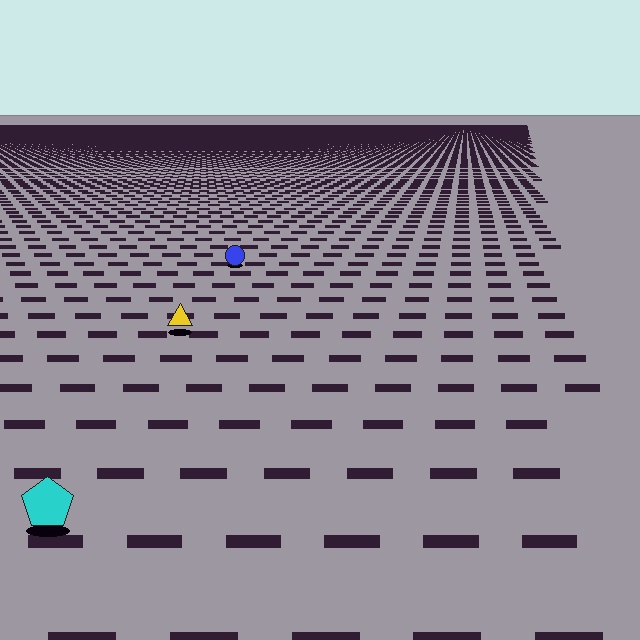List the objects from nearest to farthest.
From nearest to farthest: the cyan pentagon, the yellow triangle, the blue circle.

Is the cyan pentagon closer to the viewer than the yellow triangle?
Yes. The cyan pentagon is closer — you can tell from the texture gradient: the ground texture is coarser near it.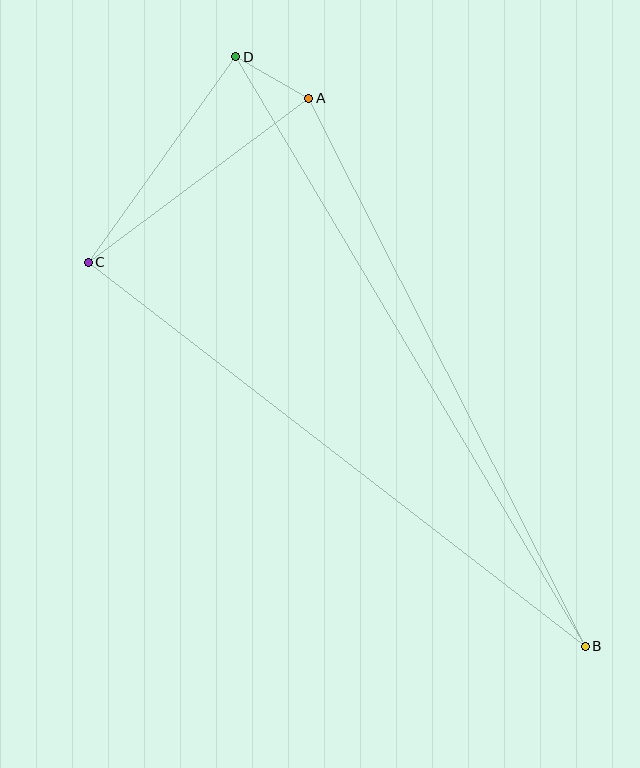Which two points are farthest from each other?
Points B and D are farthest from each other.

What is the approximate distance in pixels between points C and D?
The distance between C and D is approximately 253 pixels.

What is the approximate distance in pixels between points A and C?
The distance between A and C is approximately 275 pixels.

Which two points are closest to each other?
Points A and D are closest to each other.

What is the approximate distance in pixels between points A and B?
The distance between A and B is approximately 614 pixels.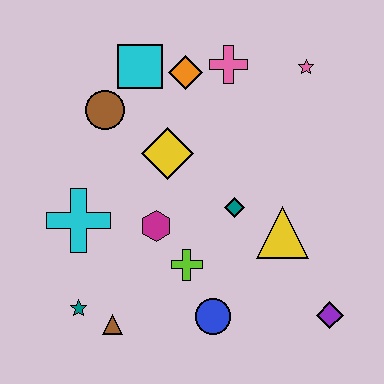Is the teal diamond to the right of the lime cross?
Yes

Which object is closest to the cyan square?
The orange diamond is closest to the cyan square.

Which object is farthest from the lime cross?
The pink star is farthest from the lime cross.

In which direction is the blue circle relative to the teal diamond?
The blue circle is below the teal diamond.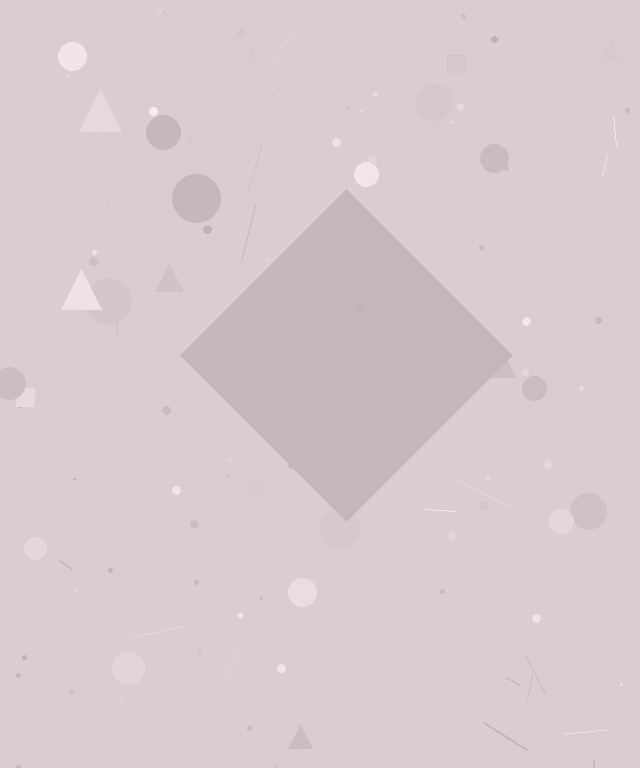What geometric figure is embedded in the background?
A diamond is embedded in the background.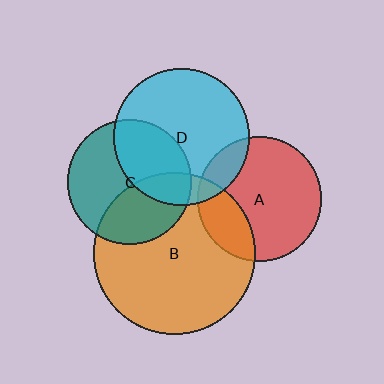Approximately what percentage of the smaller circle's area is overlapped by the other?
Approximately 40%.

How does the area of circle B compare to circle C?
Approximately 1.7 times.